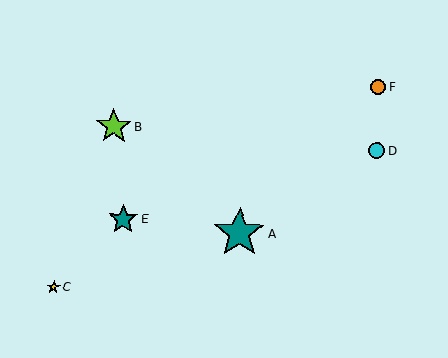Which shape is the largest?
The teal star (labeled A) is the largest.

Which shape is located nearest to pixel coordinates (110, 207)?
The teal star (labeled E) at (123, 219) is nearest to that location.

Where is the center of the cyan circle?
The center of the cyan circle is at (377, 151).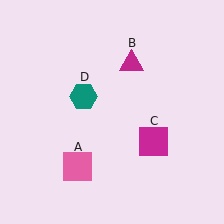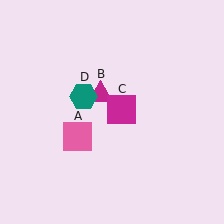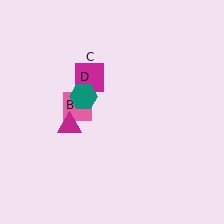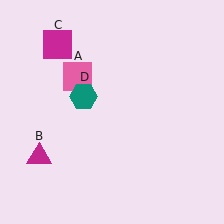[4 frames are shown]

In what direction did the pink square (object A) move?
The pink square (object A) moved up.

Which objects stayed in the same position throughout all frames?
Teal hexagon (object D) remained stationary.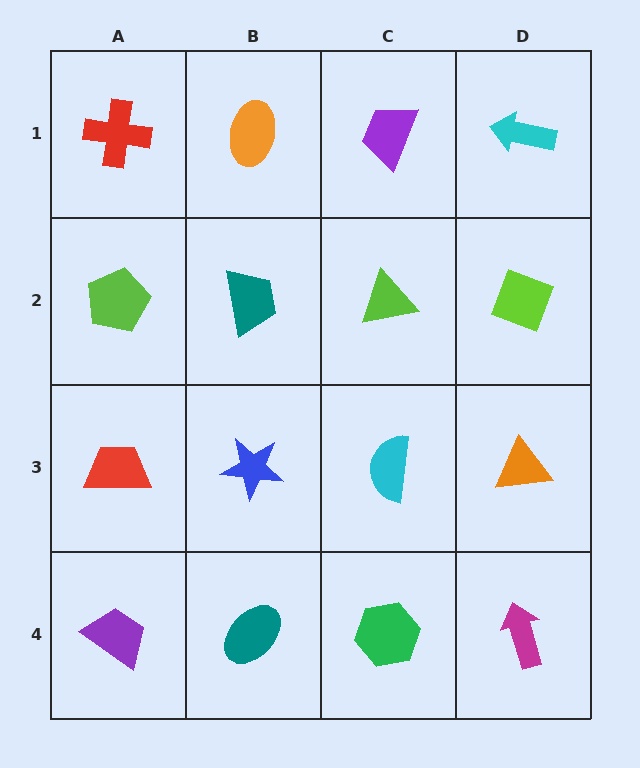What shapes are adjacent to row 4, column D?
An orange triangle (row 3, column D), a green hexagon (row 4, column C).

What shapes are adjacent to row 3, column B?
A teal trapezoid (row 2, column B), a teal ellipse (row 4, column B), a red trapezoid (row 3, column A), a cyan semicircle (row 3, column C).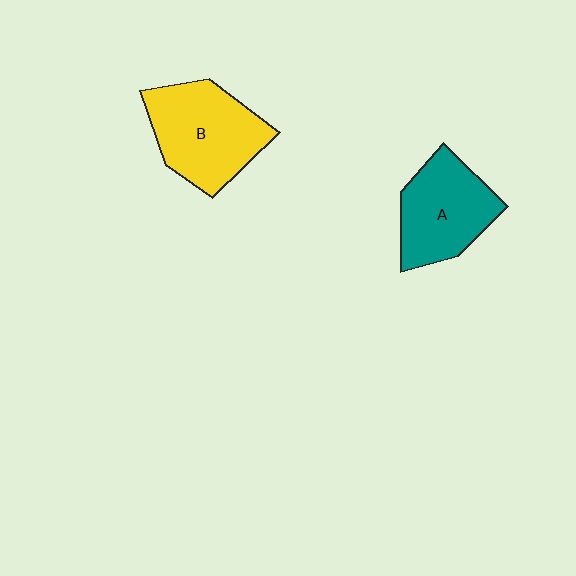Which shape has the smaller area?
Shape A (teal).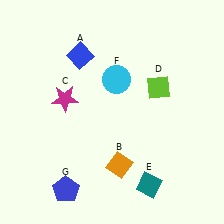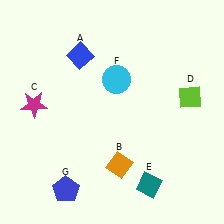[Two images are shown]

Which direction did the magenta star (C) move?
The magenta star (C) moved left.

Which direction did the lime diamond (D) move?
The lime diamond (D) moved right.